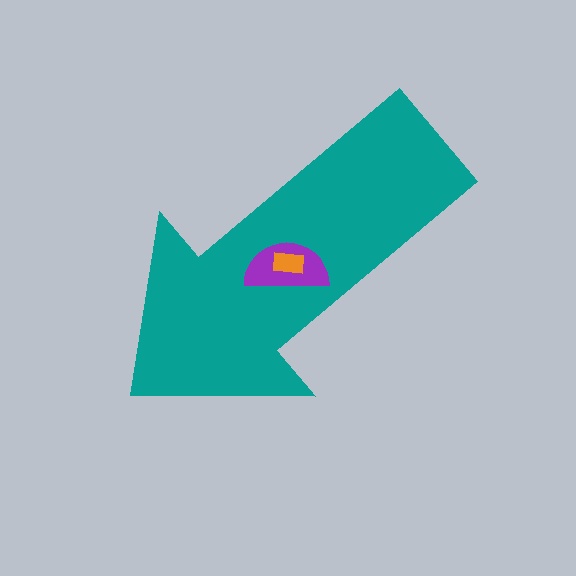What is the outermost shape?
The teal arrow.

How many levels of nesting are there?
3.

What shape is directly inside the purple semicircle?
The orange rectangle.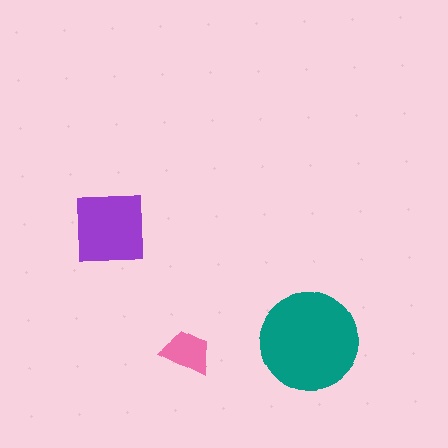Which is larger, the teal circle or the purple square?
The teal circle.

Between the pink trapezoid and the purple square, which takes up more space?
The purple square.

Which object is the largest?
The teal circle.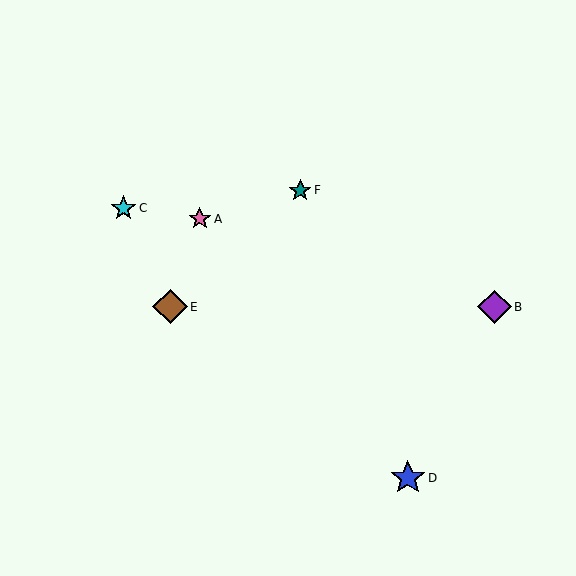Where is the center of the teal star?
The center of the teal star is at (300, 190).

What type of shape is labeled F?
Shape F is a teal star.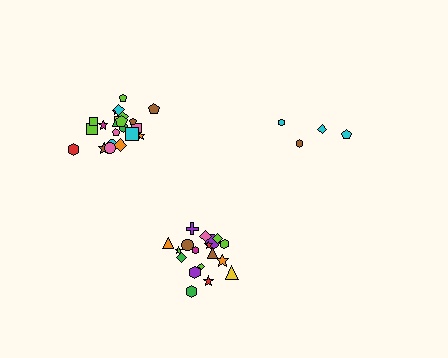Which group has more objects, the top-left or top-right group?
The top-left group.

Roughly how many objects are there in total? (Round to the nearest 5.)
Roughly 45 objects in total.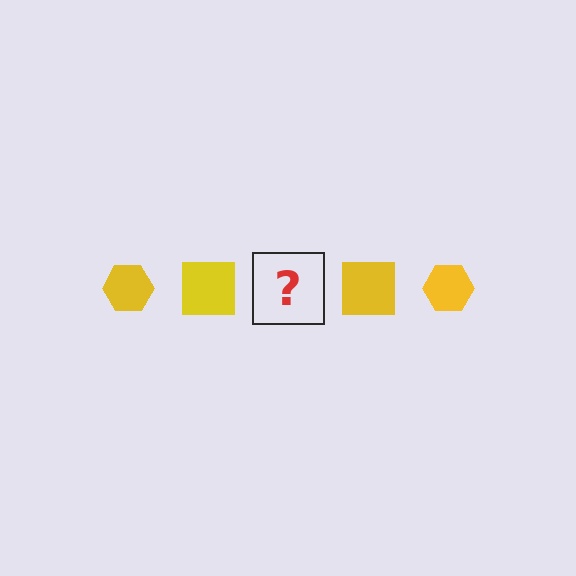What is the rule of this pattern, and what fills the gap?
The rule is that the pattern cycles through hexagon, square shapes in yellow. The gap should be filled with a yellow hexagon.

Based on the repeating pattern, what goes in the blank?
The blank should be a yellow hexagon.